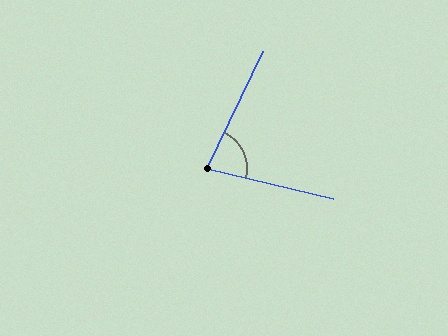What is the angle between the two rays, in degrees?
Approximately 78 degrees.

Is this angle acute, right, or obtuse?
It is acute.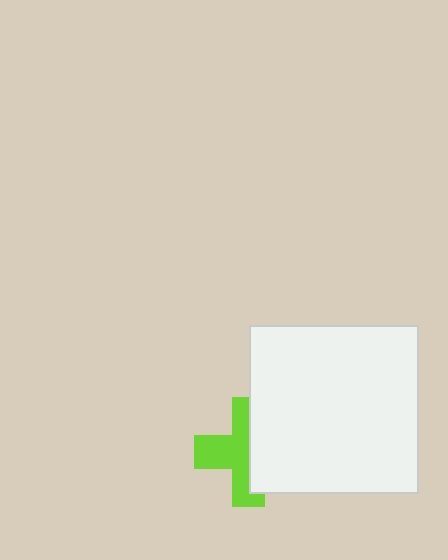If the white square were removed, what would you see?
You would see the complete lime cross.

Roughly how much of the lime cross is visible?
About half of it is visible (roughly 55%).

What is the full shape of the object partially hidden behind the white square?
The partially hidden object is a lime cross.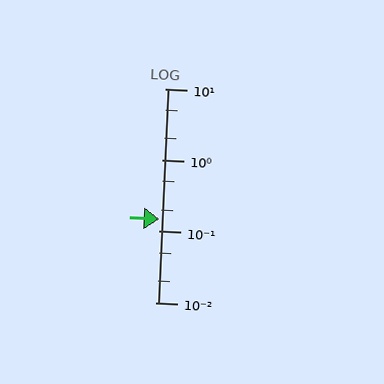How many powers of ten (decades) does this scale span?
The scale spans 3 decades, from 0.01 to 10.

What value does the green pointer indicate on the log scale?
The pointer indicates approximately 0.15.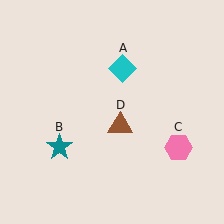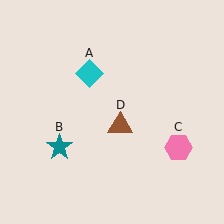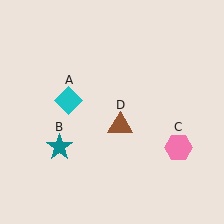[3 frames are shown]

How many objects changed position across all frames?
1 object changed position: cyan diamond (object A).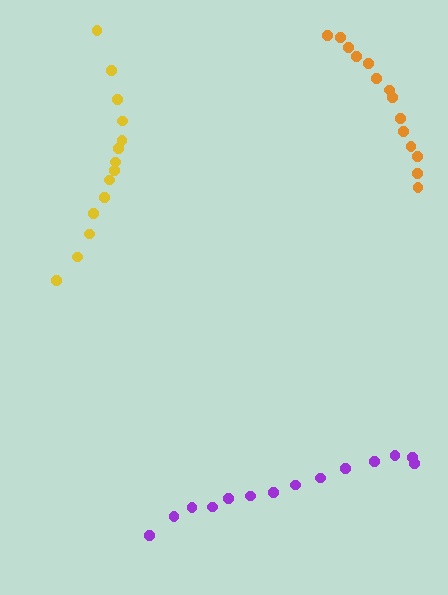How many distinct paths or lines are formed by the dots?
There are 3 distinct paths.